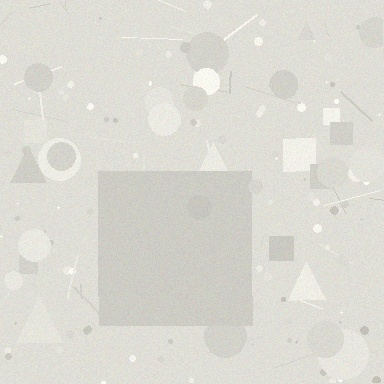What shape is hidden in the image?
A square is hidden in the image.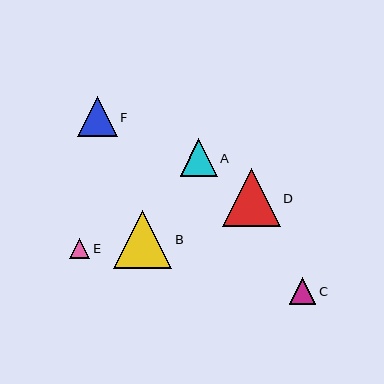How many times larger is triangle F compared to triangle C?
Triangle F is approximately 1.5 times the size of triangle C.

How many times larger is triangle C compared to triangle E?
Triangle C is approximately 1.3 times the size of triangle E.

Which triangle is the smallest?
Triangle E is the smallest with a size of approximately 21 pixels.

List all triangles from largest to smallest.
From largest to smallest: B, D, F, A, C, E.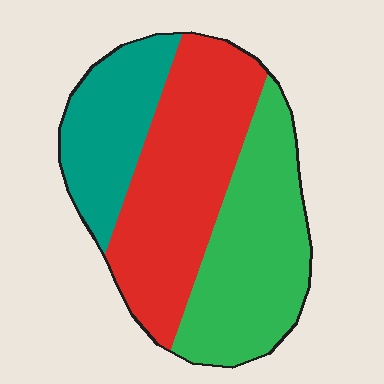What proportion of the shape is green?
Green covers 36% of the shape.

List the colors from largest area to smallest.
From largest to smallest: red, green, teal.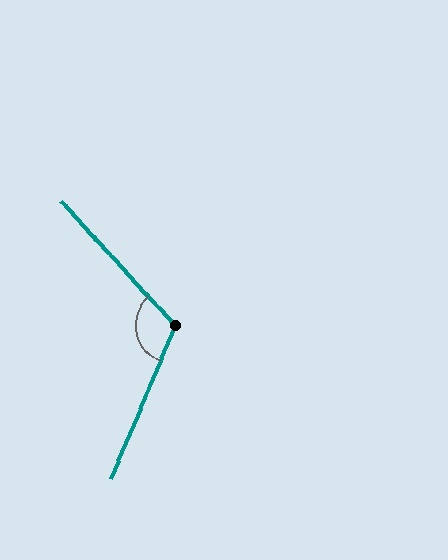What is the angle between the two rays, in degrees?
Approximately 114 degrees.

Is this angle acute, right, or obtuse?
It is obtuse.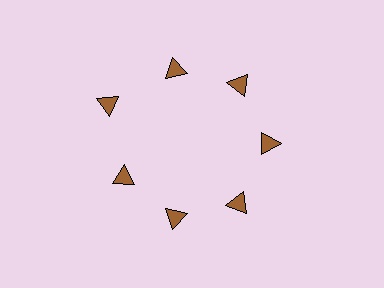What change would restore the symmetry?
The symmetry would be restored by moving it inward, back onto the ring so that all 7 triangles sit at equal angles and equal distance from the center.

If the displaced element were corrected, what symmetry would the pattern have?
It would have 7-fold rotational symmetry — the pattern would map onto itself every 51 degrees.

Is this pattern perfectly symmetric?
No. The 7 brown triangles are arranged in a ring, but one element near the 10 o'clock position is pushed outward from the center, breaking the 7-fold rotational symmetry.